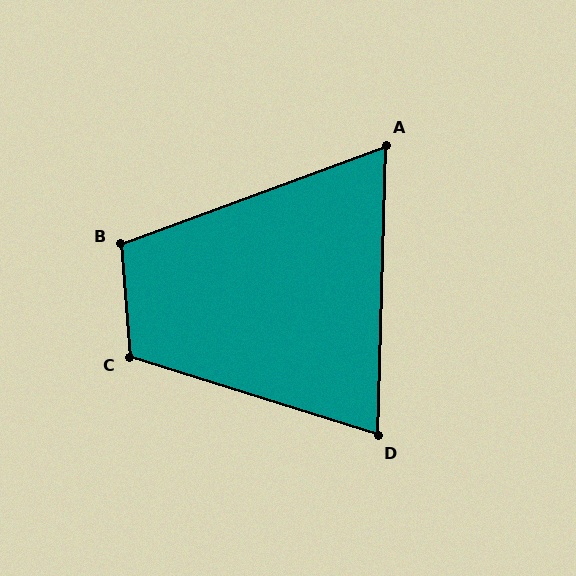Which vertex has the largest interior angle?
C, at approximately 112 degrees.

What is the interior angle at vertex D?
Approximately 74 degrees (acute).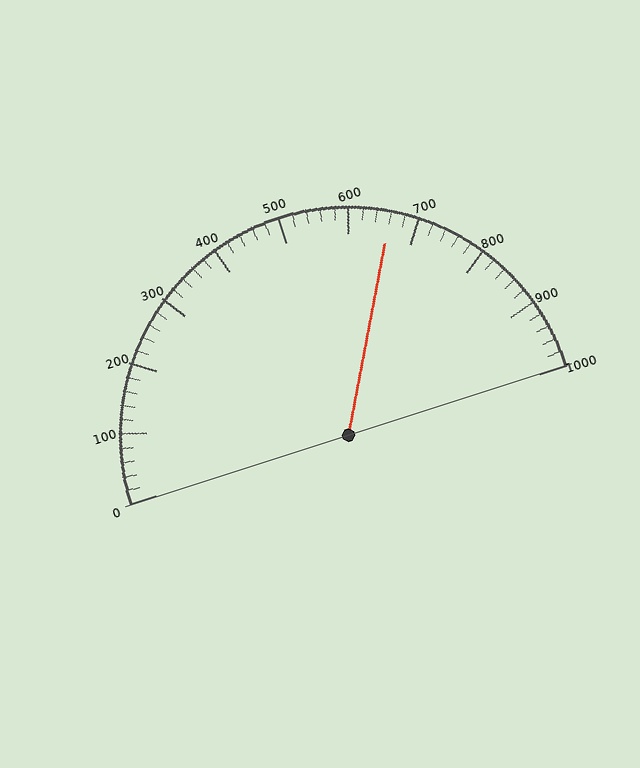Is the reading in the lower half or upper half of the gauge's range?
The reading is in the upper half of the range (0 to 1000).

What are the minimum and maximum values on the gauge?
The gauge ranges from 0 to 1000.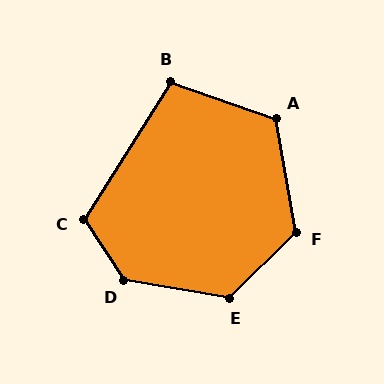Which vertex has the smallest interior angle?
B, at approximately 103 degrees.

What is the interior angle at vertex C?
Approximately 114 degrees (obtuse).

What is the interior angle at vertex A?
Approximately 119 degrees (obtuse).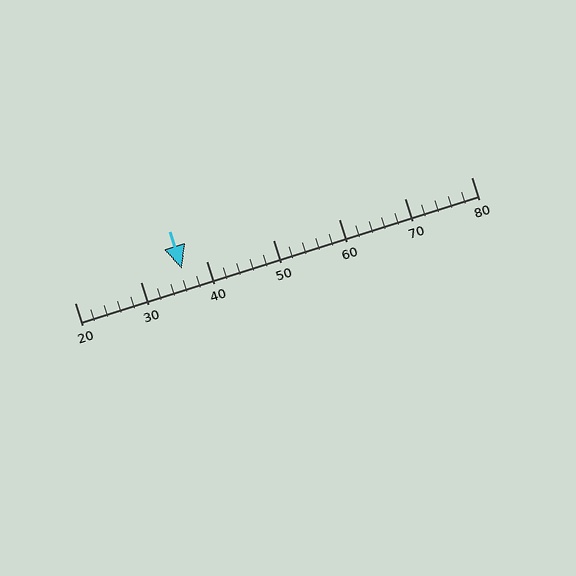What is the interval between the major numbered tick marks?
The major tick marks are spaced 10 units apart.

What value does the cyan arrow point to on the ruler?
The cyan arrow points to approximately 36.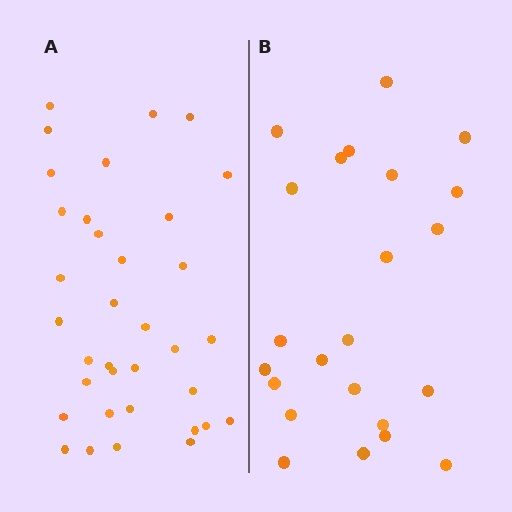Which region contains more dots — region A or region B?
Region A (the left region) has more dots.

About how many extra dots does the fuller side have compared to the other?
Region A has roughly 12 or so more dots than region B.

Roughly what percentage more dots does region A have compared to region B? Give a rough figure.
About 50% more.